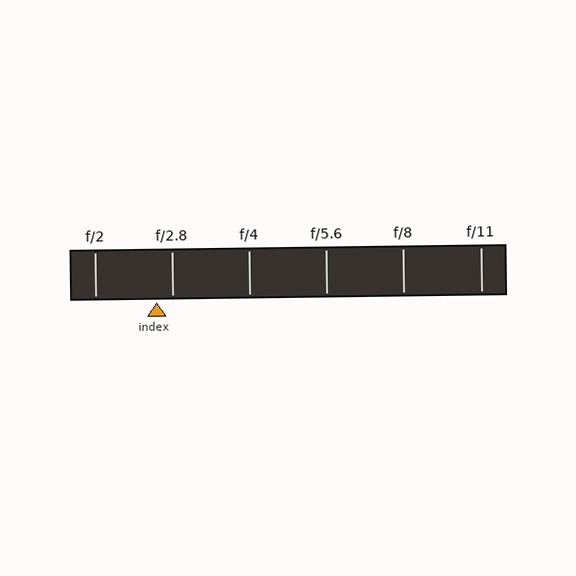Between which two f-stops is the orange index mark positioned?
The index mark is between f/2 and f/2.8.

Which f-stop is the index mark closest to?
The index mark is closest to f/2.8.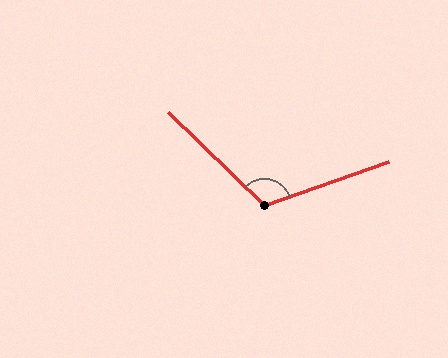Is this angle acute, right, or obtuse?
It is obtuse.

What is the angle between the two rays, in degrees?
Approximately 117 degrees.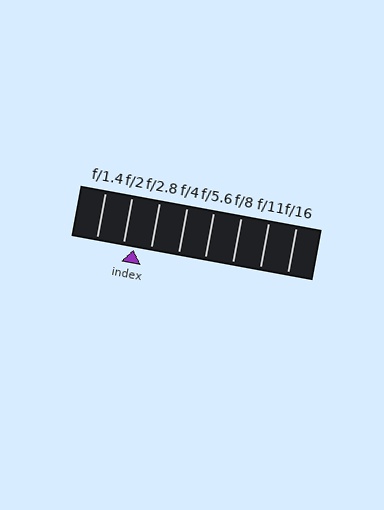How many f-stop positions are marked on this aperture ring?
There are 8 f-stop positions marked.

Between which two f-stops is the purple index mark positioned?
The index mark is between f/2 and f/2.8.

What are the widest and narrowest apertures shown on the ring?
The widest aperture shown is f/1.4 and the narrowest is f/16.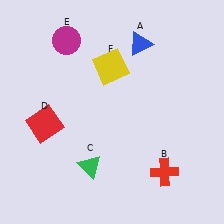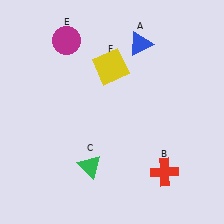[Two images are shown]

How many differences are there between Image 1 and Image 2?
There is 1 difference between the two images.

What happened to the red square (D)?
The red square (D) was removed in Image 2. It was in the bottom-left area of Image 1.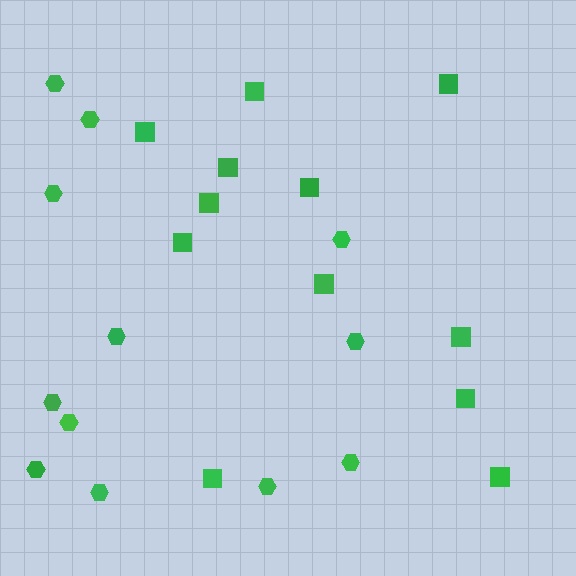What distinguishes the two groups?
There are 2 groups: one group of hexagons (12) and one group of squares (12).